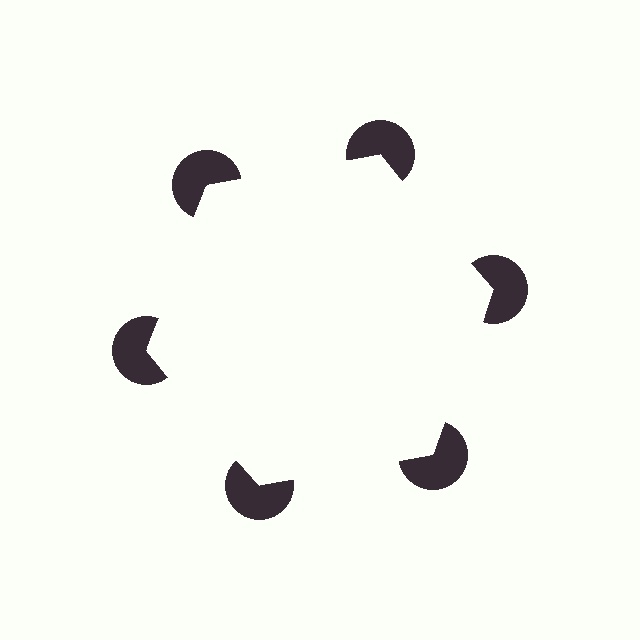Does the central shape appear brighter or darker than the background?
It typically appears slightly brighter than the background, even though no actual brightness change is drawn.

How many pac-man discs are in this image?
There are 6 — one at each vertex of the illusory hexagon.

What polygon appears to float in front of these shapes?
An illusory hexagon — its edges are inferred from the aligned wedge cuts in the pac-man discs, not physically drawn.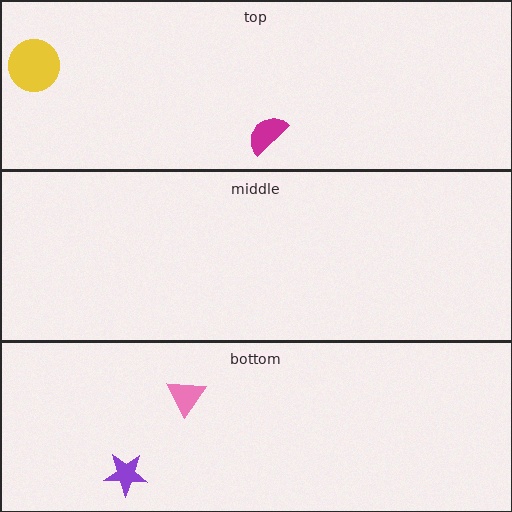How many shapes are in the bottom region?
2.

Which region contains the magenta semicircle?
The top region.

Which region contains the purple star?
The bottom region.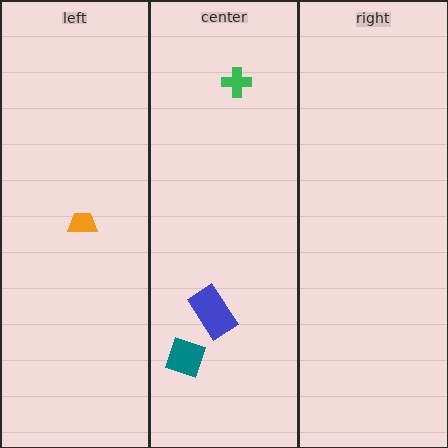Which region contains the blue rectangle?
The center region.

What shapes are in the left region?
The orange trapezoid.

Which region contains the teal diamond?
The center region.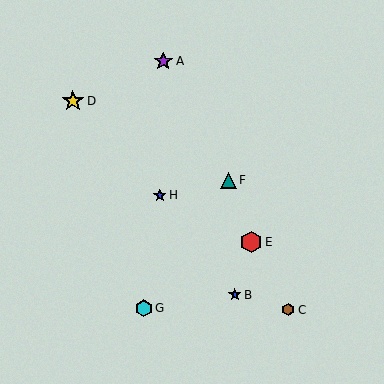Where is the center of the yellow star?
The center of the yellow star is at (73, 101).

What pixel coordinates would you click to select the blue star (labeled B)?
Click at (235, 295) to select the blue star B.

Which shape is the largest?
The red hexagon (labeled E) is the largest.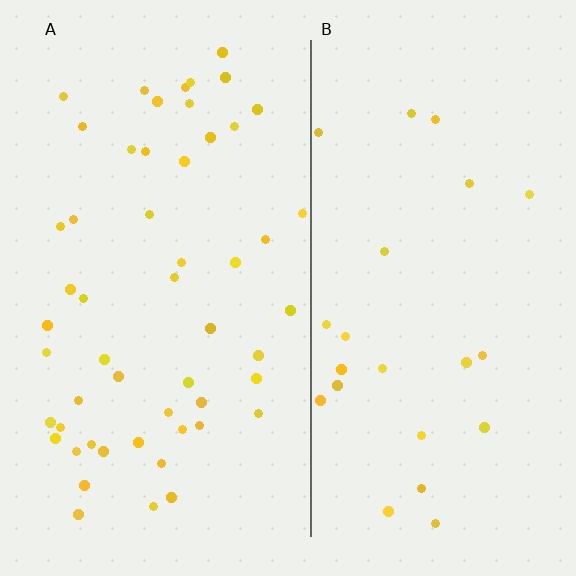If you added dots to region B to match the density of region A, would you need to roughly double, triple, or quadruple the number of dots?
Approximately double.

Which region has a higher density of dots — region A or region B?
A (the left).